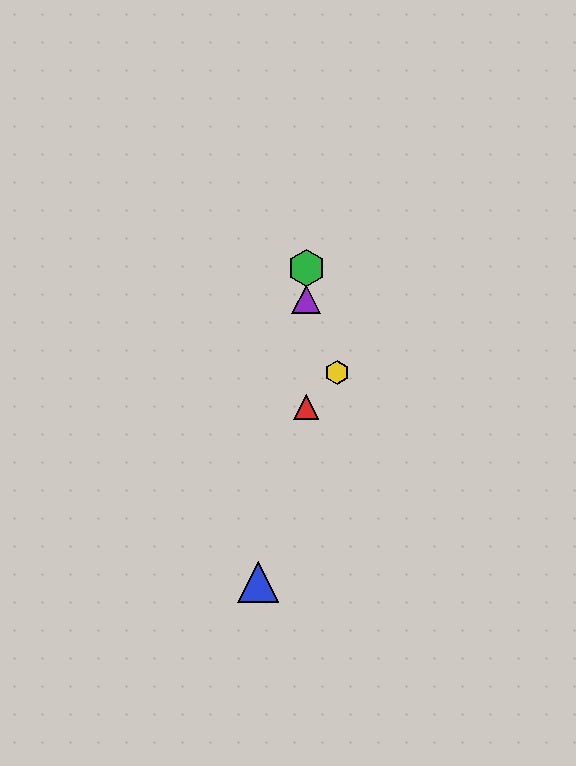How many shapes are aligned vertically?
3 shapes (the red triangle, the green hexagon, the purple triangle) are aligned vertically.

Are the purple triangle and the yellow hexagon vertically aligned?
No, the purple triangle is at x≈306 and the yellow hexagon is at x≈337.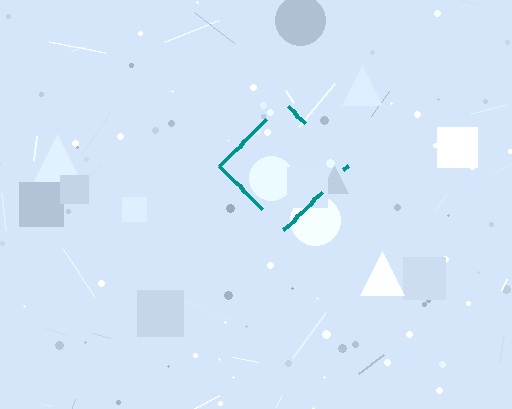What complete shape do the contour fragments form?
The contour fragments form a diamond.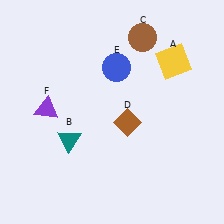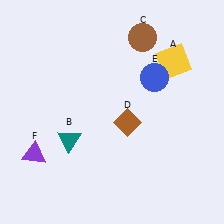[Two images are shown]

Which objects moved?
The objects that moved are: the blue circle (E), the purple triangle (F).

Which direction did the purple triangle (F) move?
The purple triangle (F) moved down.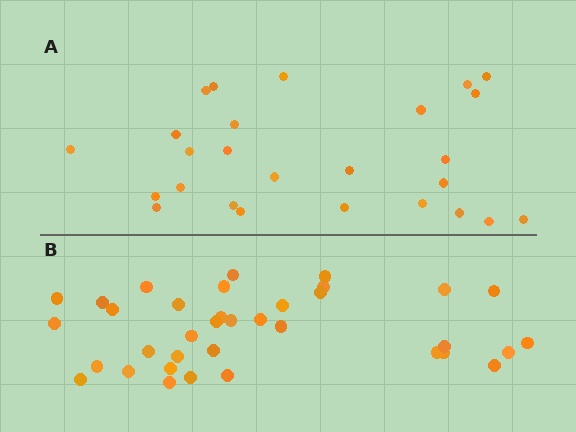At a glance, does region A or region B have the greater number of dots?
Region B (the bottom region) has more dots.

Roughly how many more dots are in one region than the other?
Region B has roughly 10 or so more dots than region A.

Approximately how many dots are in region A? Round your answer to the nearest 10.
About 30 dots. (The exact count is 26, which rounds to 30.)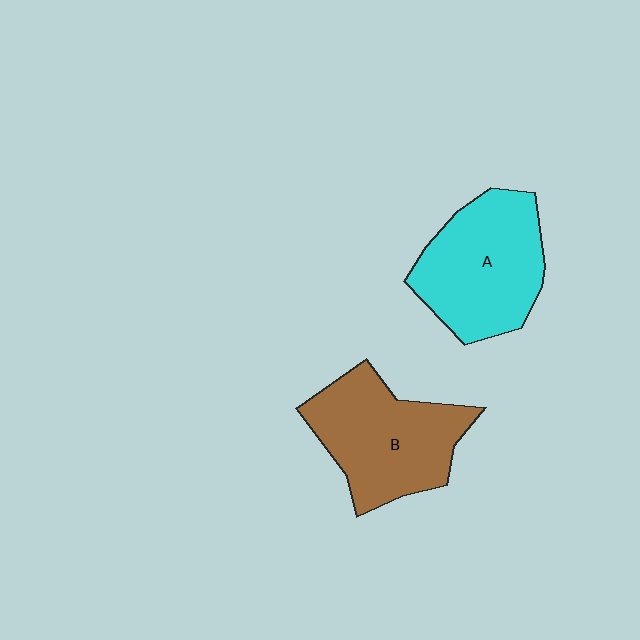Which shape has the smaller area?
Shape B (brown).